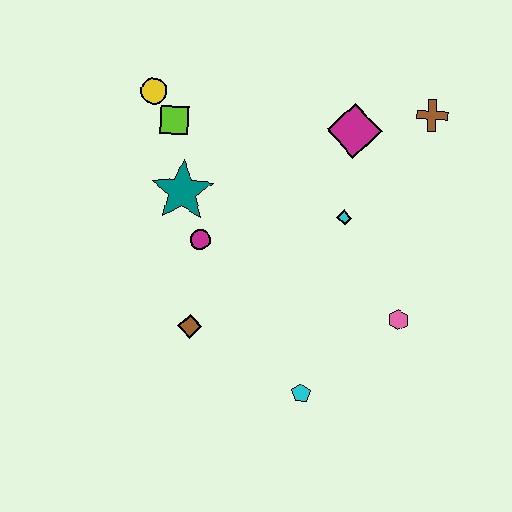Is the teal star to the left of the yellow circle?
No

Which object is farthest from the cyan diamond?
The yellow circle is farthest from the cyan diamond.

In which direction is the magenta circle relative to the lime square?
The magenta circle is below the lime square.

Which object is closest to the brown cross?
The magenta diamond is closest to the brown cross.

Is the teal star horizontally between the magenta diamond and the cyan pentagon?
No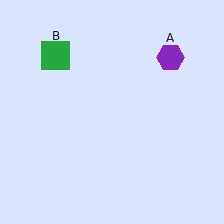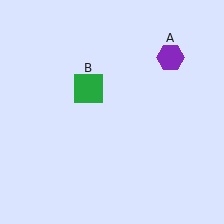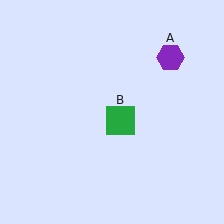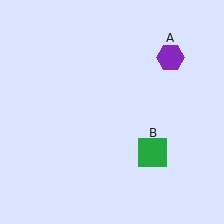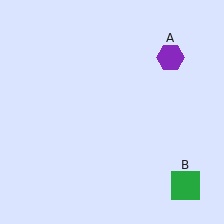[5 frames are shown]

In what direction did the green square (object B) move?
The green square (object B) moved down and to the right.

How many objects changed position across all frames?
1 object changed position: green square (object B).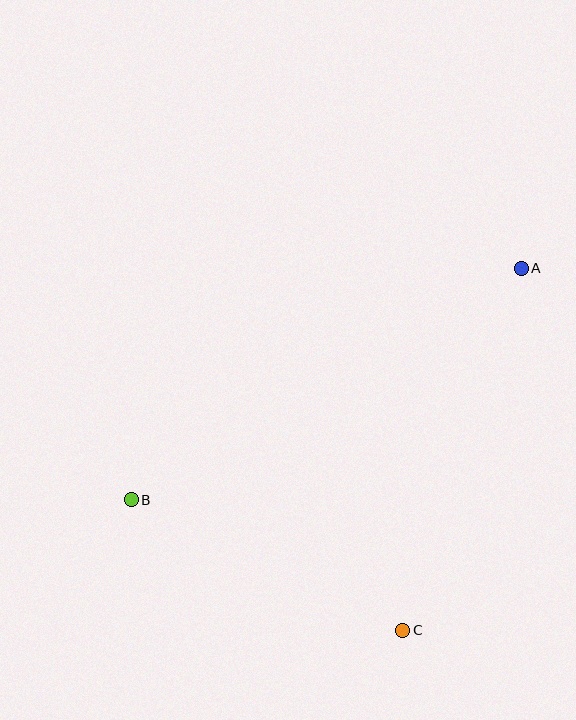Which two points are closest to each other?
Points B and C are closest to each other.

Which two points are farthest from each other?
Points A and B are farthest from each other.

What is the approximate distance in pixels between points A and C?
The distance between A and C is approximately 381 pixels.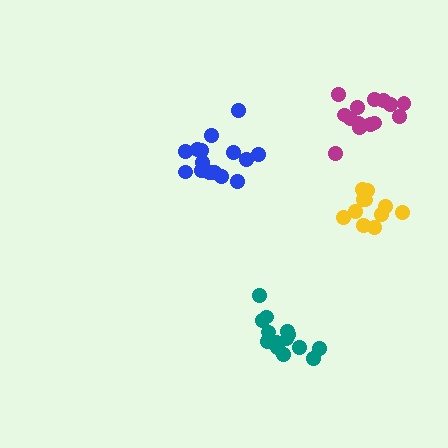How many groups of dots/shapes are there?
There are 4 groups.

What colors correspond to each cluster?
The clusters are colored: blue, magenta, teal, yellow.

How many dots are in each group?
Group 1: 15 dots, Group 2: 14 dots, Group 3: 14 dots, Group 4: 11 dots (54 total).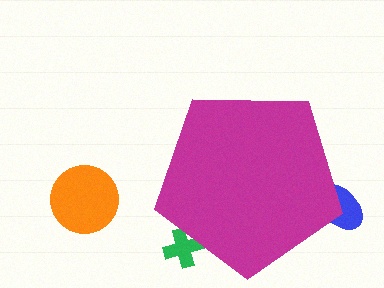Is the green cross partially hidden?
Yes, the green cross is partially hidden behind the magenta pentagon.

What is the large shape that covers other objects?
A magenta pentagon.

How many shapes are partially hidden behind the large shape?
2 shapes are partially hidden.